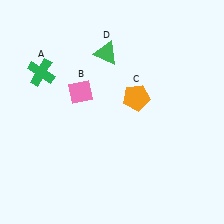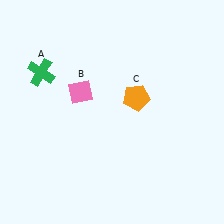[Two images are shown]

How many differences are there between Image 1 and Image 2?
There is 1 difference between the two images.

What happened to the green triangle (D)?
The green triangle (D) was removed in Image 2. It was in the top-left area of Image 1.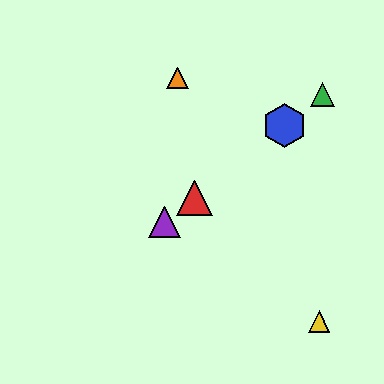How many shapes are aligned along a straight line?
4 shapes (the red triangle, the blue hexagon, the green triangle, the purple triangle) are aligned along a straight line.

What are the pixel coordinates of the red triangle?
The red triangle is at (195, 198).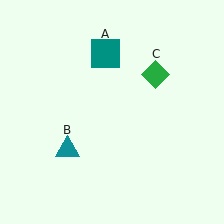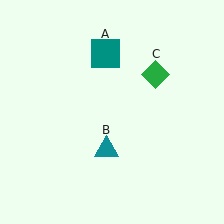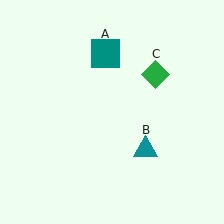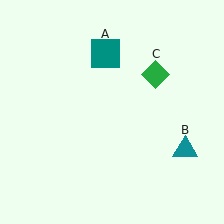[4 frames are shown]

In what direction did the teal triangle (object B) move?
The teal triangle (object B) moved right.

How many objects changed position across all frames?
1 object changed position: teal triangle (object B).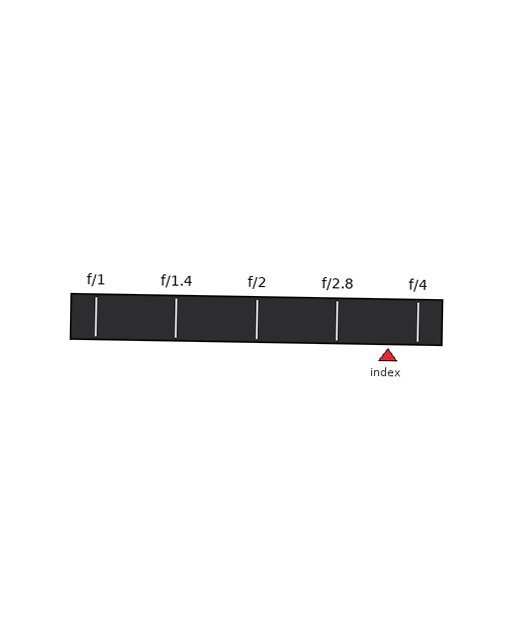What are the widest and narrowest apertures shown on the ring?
The widest aperture shown is f/1 and the narrowest is f/4.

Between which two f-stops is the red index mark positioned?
The index mark is between f/2.8 and f/4.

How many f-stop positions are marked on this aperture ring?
There are 5 f-stop positions marked.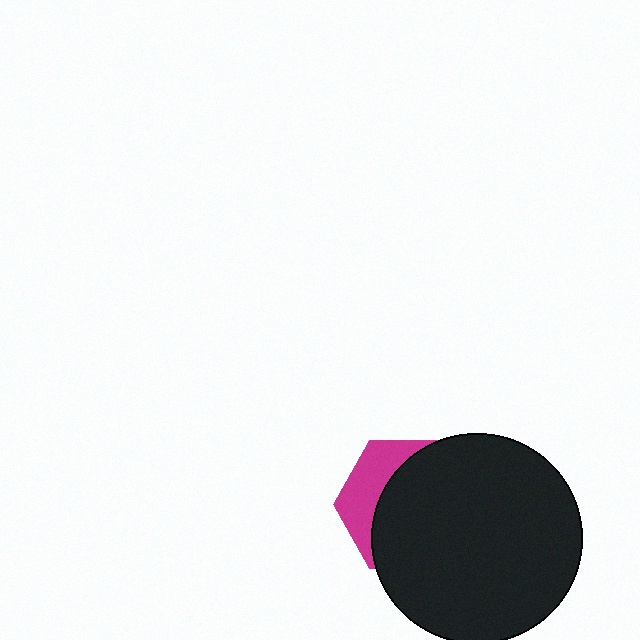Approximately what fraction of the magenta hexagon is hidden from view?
Roughly 69% of the magenta hexagon is hidden behind the black circle.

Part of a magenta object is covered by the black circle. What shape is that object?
It is a hexagon.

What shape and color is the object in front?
The object in front is a black circle.